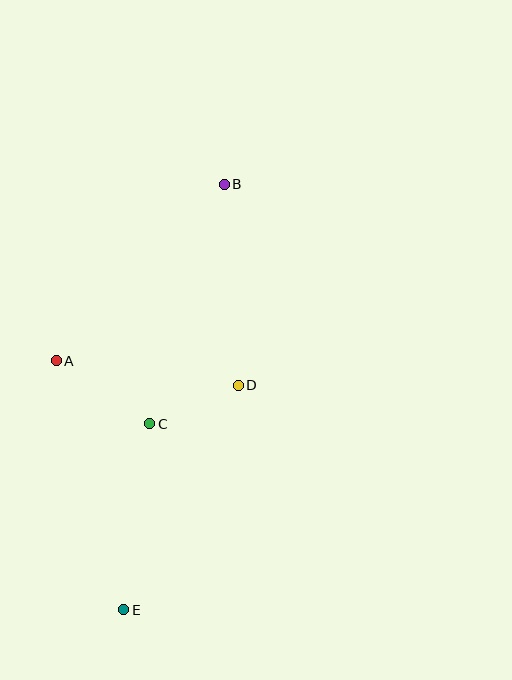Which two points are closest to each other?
Points C and D are closest to each other.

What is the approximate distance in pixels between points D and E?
The distance between D and E is approximately 252 pixels.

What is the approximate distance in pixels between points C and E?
The distance between C and E is approximately 188 pixels.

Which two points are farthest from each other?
Points B and E are farthest from each other.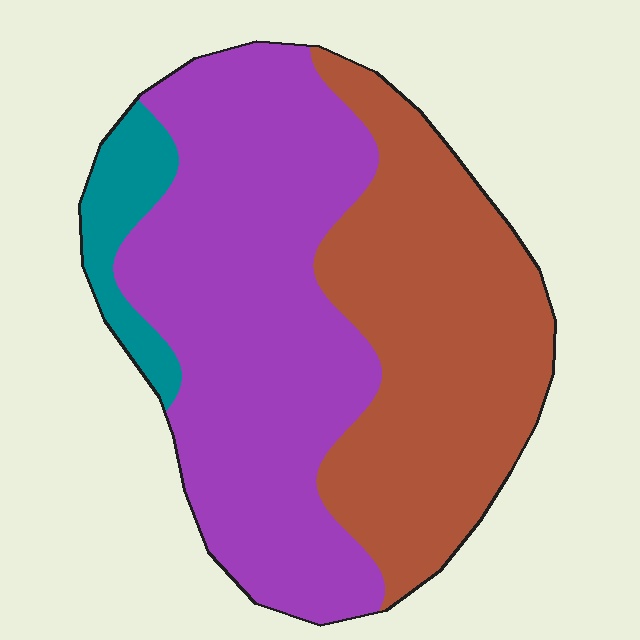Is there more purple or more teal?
Purple.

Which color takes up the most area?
Purple, at roughly 50%.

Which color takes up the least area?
Teal, at roughly 10%.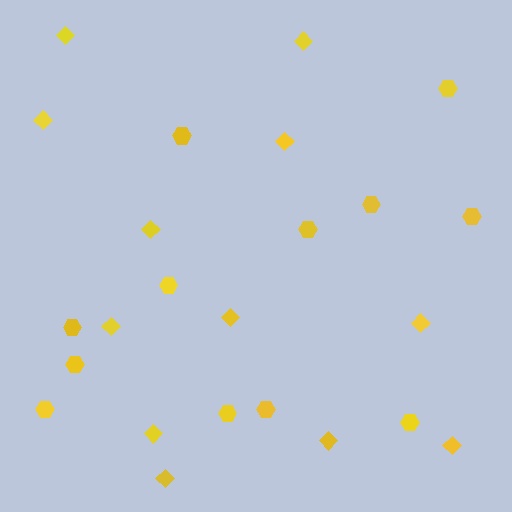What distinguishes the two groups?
There are 2 groups: one group of hexagons (12) and one group of diamonds (12).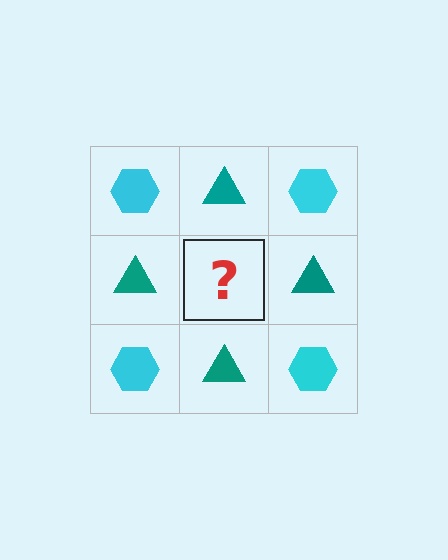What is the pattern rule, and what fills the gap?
The rule is that it alternates cyan hexagon and teal triangle in a checkerboard pattern. The gap should be filled with a cyan hexagon.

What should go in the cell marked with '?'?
The missing cell should contain a cyan hexagon.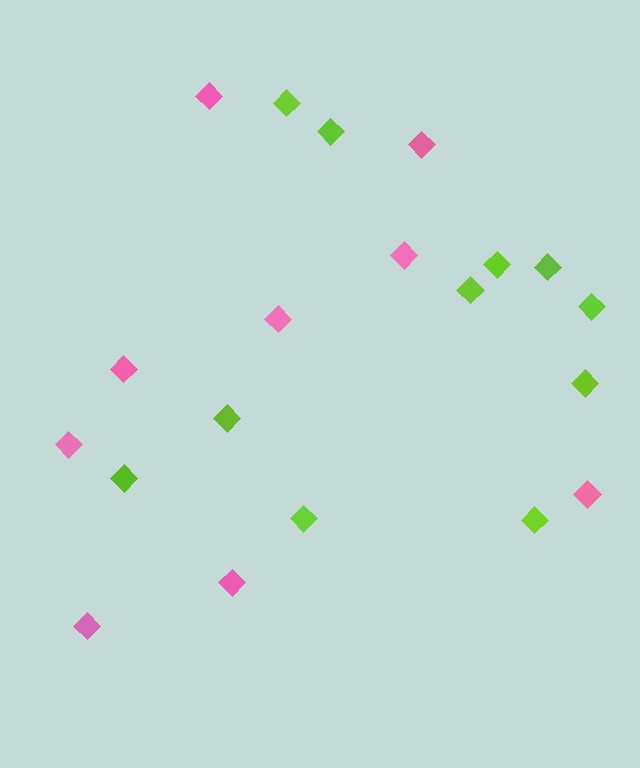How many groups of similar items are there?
There are 2 groups: one group of lime diamonds (11) and one group of pink diamonds (9).